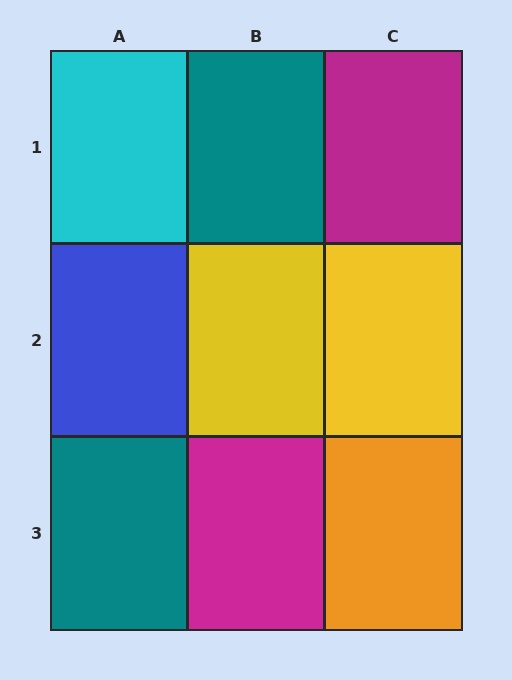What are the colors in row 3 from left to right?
Teal, magenta, orange.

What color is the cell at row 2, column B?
Yellow.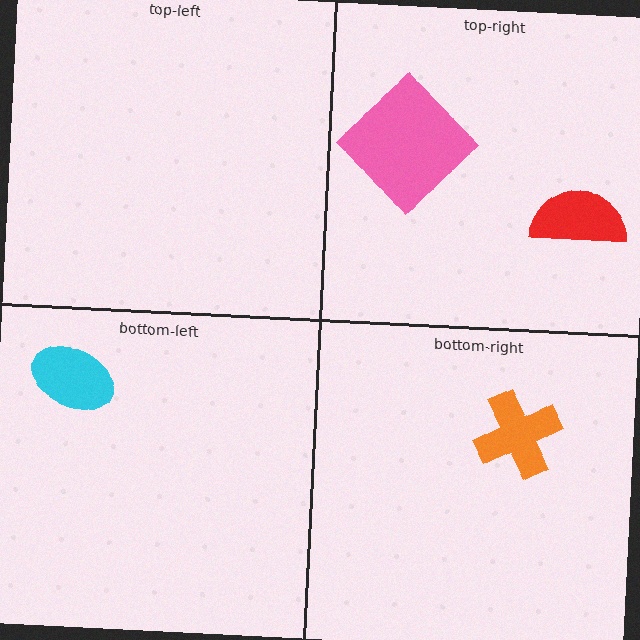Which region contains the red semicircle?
The top-right region.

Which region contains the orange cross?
The bottom-right region.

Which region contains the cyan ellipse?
The bottom-left region.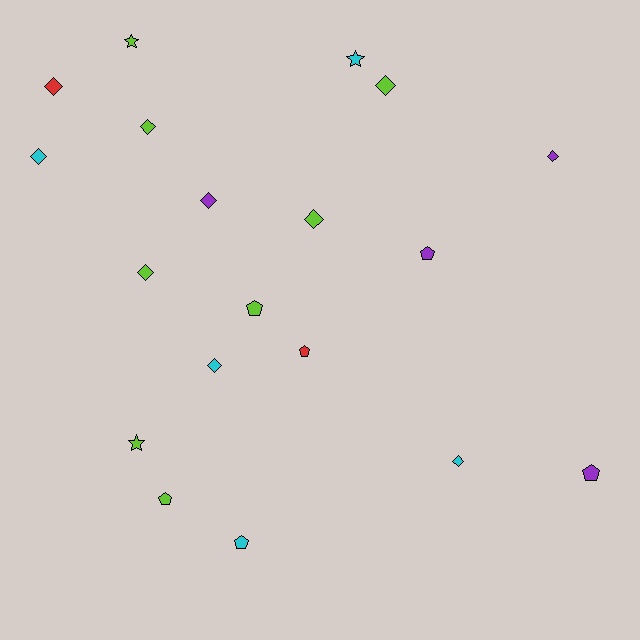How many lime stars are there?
There are 2 lime stars.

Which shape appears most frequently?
Diamond, with 10 objects.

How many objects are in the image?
There are 19 objects.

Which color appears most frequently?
Lime, with 8 objects.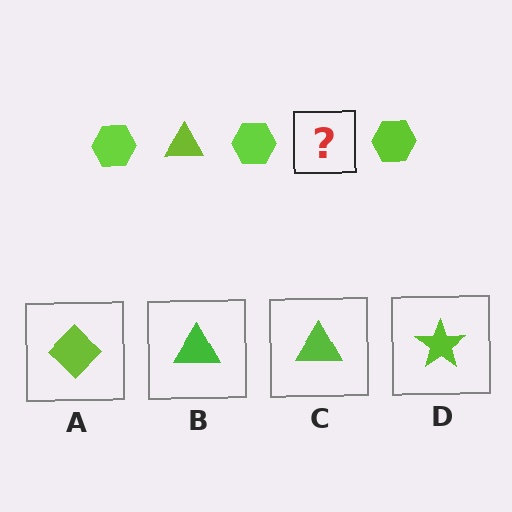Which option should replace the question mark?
Option C.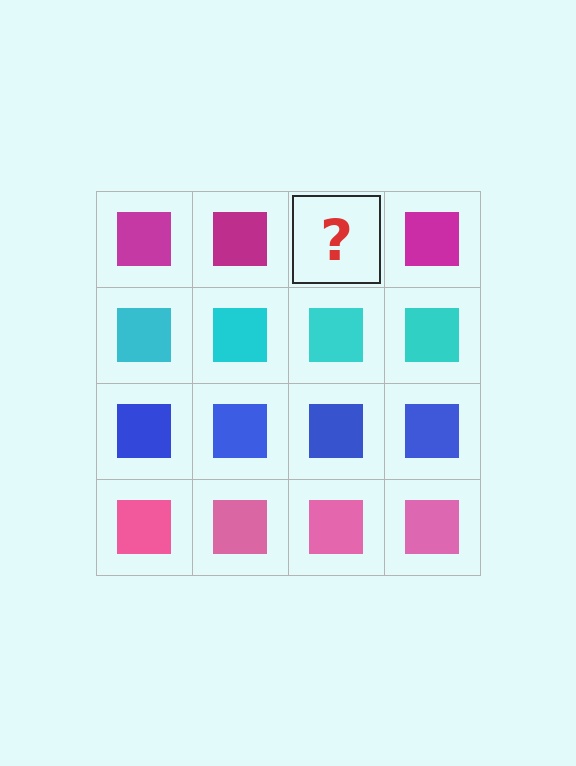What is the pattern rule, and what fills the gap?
The rule is that each row has a consistent color. The gap should be filled with a magenta square.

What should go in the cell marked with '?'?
The missing cell should contain a magenta square.